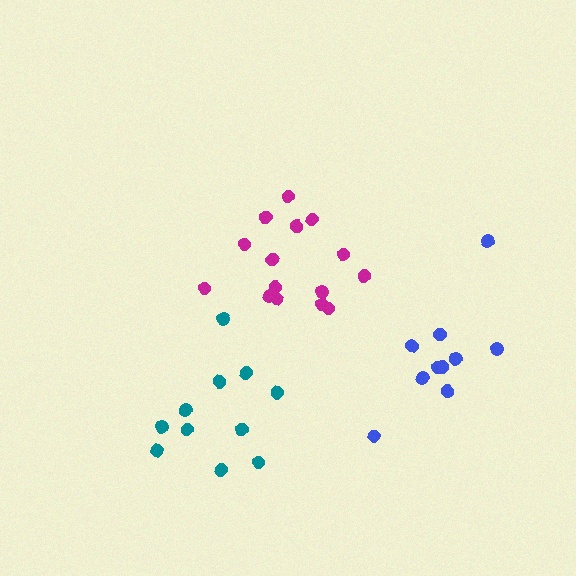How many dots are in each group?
Group 1: 10 dots, Group 2: 15 dots, Group 3: 11 dots (36 total).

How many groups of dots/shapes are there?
There are 3 groups.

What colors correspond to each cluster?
The clusters are colored: blue, magenta, teal.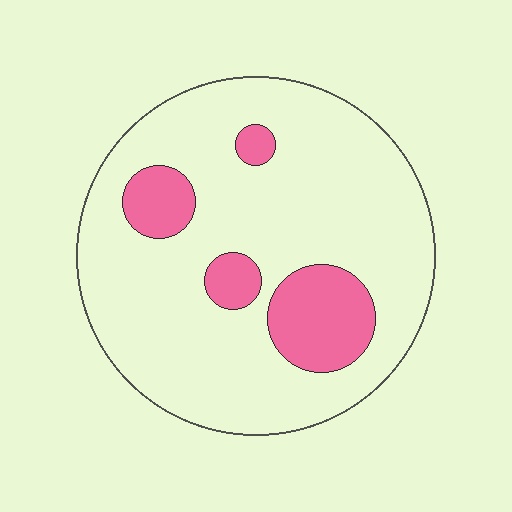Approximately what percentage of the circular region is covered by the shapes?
Approximately 15%.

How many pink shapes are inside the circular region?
4.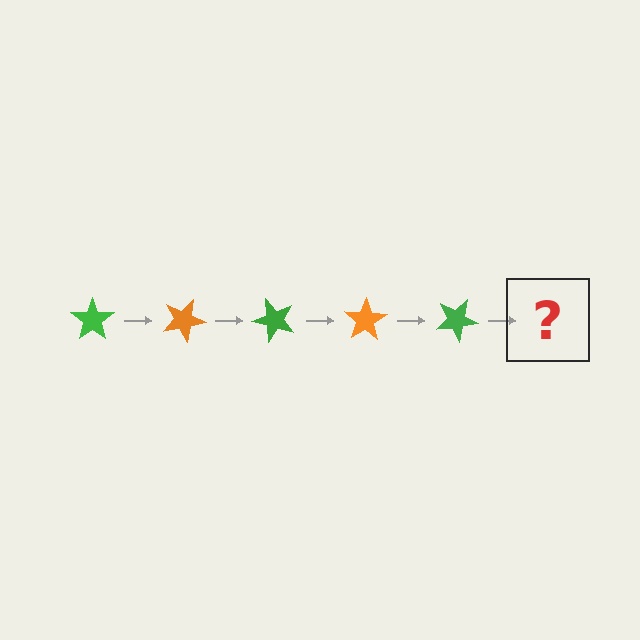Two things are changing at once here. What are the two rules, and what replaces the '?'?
The two rules are that it rotates 25 degrees each step and the color cycles through green and orange. The '?' should be an orange star, rotated 125 degrees from the start.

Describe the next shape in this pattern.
It should be an orange star, rotated 125 degrees from the start.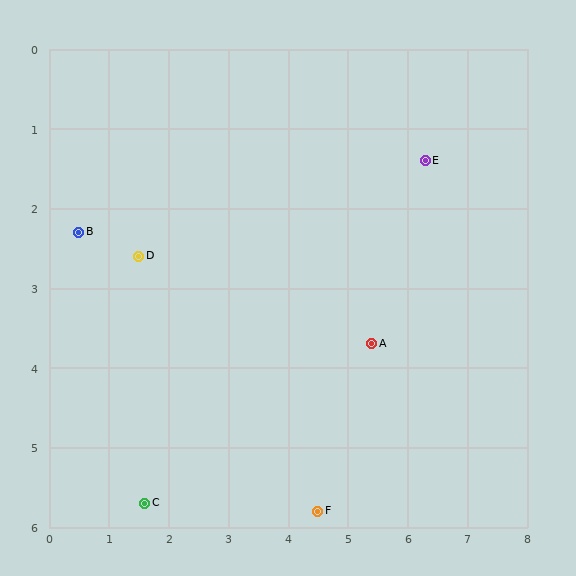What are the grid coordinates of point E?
Point E is at approximately (6.3, 1.4).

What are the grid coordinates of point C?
Point C is at approximately (1.6, 5.7).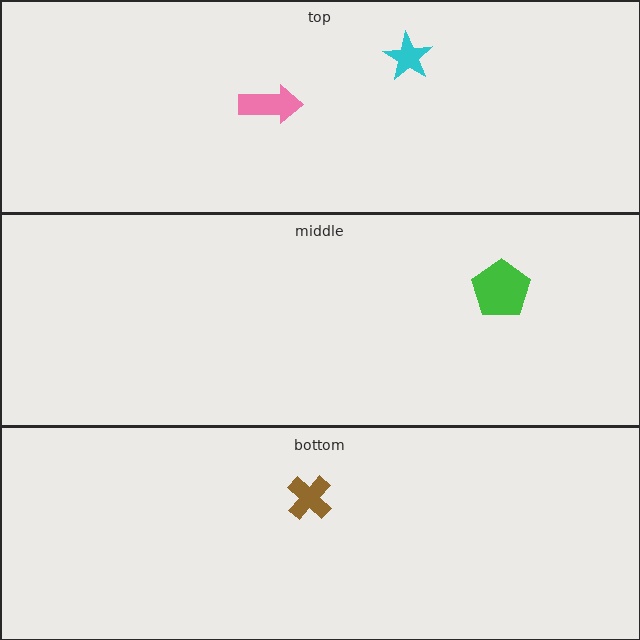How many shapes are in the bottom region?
1.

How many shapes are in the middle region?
1.